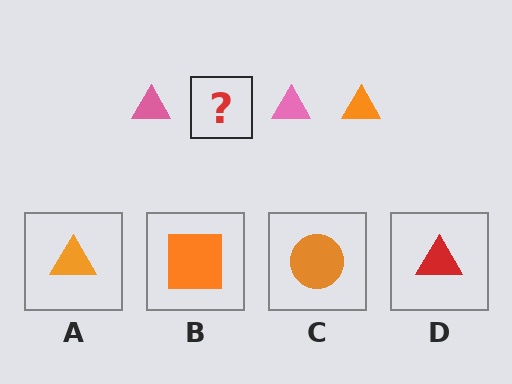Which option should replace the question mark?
Option A.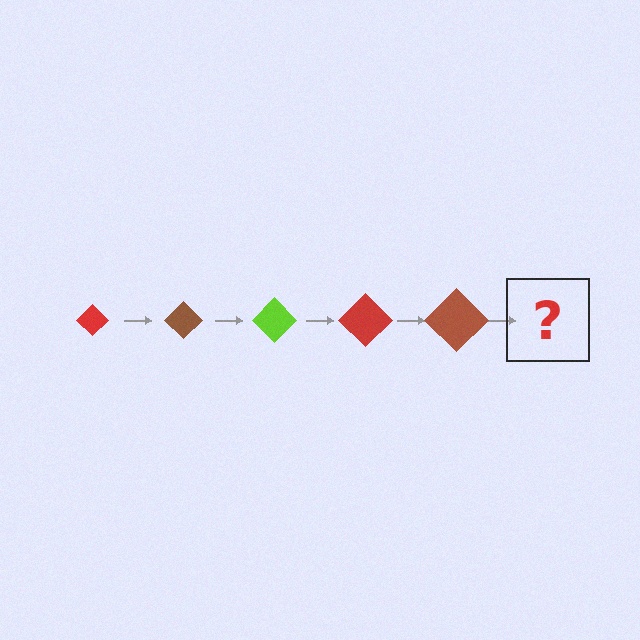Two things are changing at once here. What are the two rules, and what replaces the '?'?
The two rules are that the diamond grows larger each step and the color cycles through red, brown, and lime. The '?' should be a lime diamond, larger than the previous one.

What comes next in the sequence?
The next element should be a lime diamond, larger than the previous one.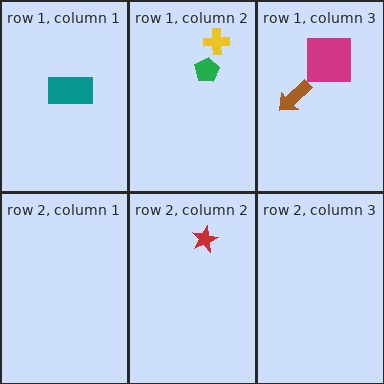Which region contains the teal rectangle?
The row 1, column 1 region.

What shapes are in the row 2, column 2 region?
The red star.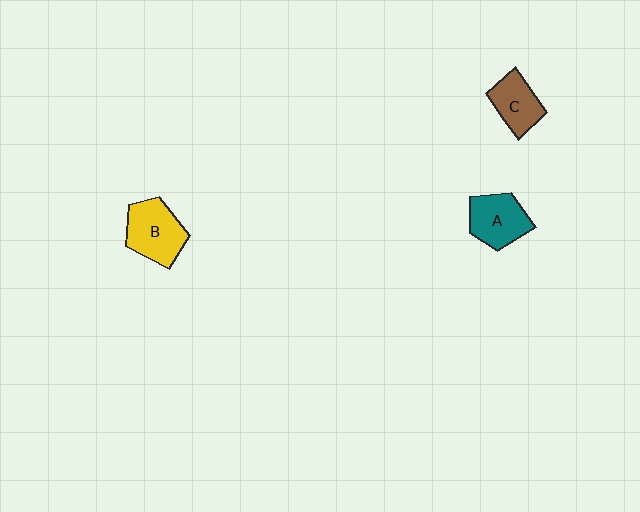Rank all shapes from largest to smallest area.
From largest to smallest: B (yellow), A (teal), C (brown).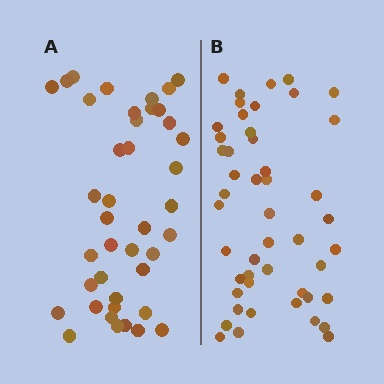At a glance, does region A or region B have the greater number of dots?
Region B (the right region) has more dots.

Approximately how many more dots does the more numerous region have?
Region B has roughly 8 or so more dots than region A.